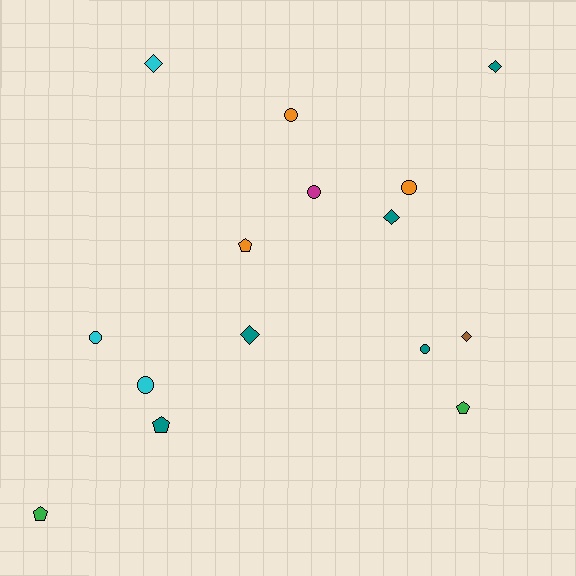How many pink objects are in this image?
There are no pink objects.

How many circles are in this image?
There are 6 circles.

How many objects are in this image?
There are 15 objects.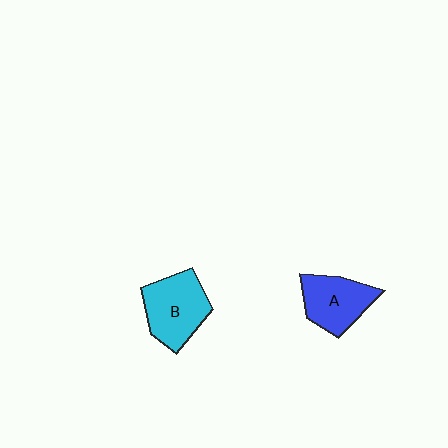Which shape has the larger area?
Shape B (cyan).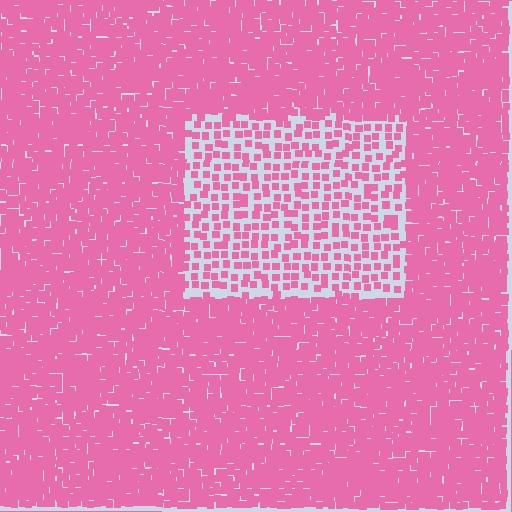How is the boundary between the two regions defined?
The boundary is defined by a change in element density (approximately 2.5x ratio). All elements are the same color, size, and shape.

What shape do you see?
I see a rectangle.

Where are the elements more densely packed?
The elements are more densely packed outside the rectangle boundary.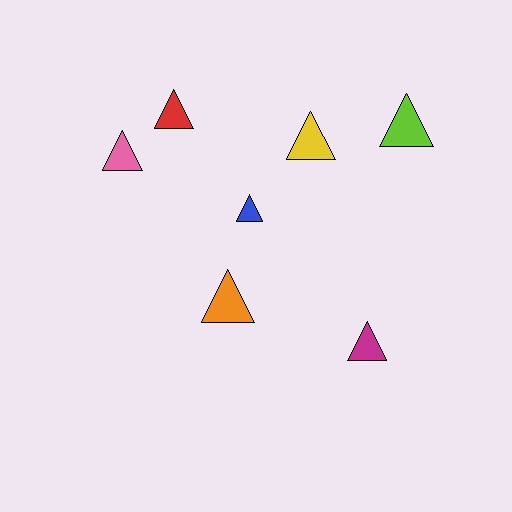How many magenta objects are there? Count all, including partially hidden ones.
There is 1 magenta object.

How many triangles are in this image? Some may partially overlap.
There are 7 triangles.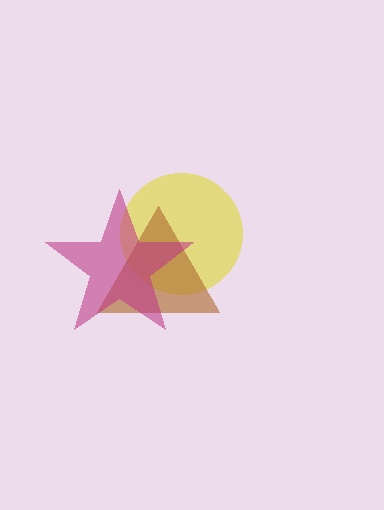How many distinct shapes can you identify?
There are 3 distinct shapes: a yellow circle, a brown triangle, a magenta star.